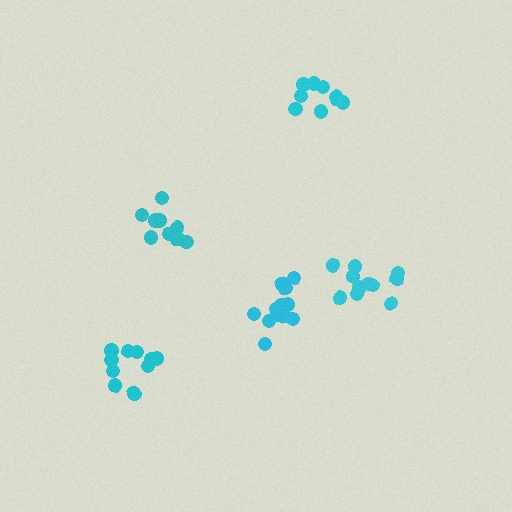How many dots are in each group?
Group 1: 10 dots, Group 2: 13 dots, Group 3: 11 dots, Group 4: 9 dots, Group 5: 10 dots (53 total).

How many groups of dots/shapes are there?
There are 5 groups.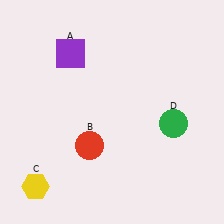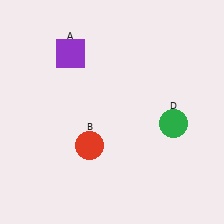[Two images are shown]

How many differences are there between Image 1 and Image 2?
There is 1 difference between the two images.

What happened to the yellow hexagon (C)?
The yellow hexagon (C) was removed in Image 2. It was in the bottom-left area of Image 1.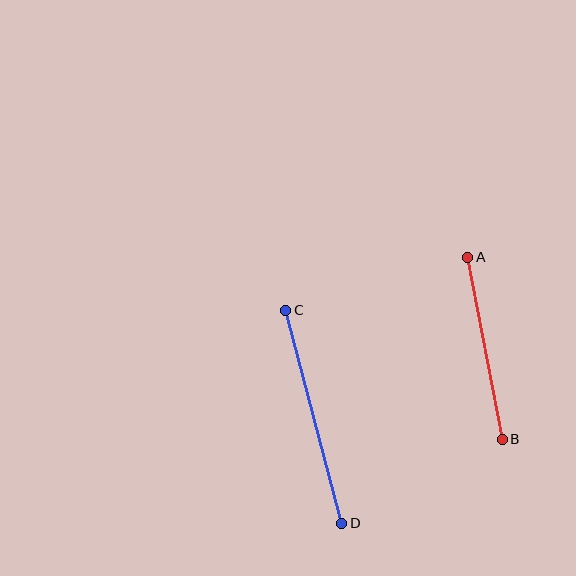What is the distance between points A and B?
The distance is approximately 185 pixels.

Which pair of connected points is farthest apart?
Points C and D are farthest apart.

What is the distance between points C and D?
The distance is approximately 220 pixels.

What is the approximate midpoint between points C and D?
The midpoint is at approximately (314, 417) pixels.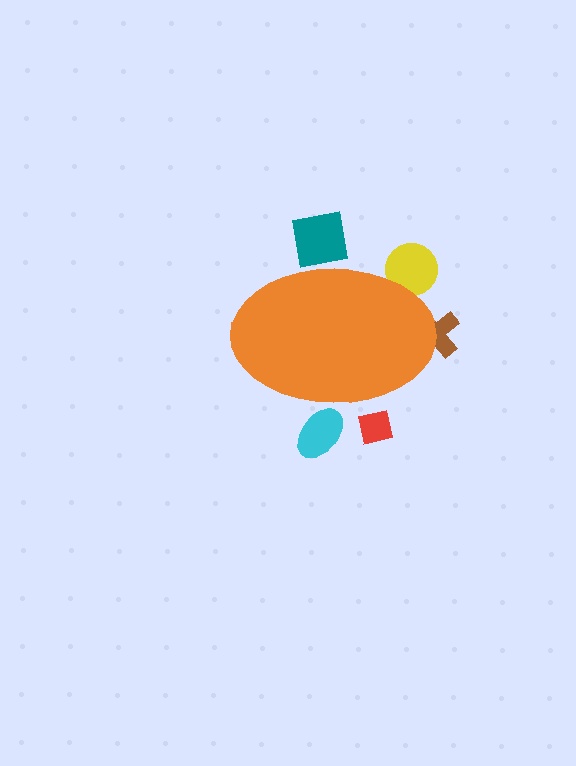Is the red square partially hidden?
Yes, the red square is partially hidden behind the orange ellipse.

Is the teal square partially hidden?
Yes, the teal square is partially hidden behind the orange ellipse.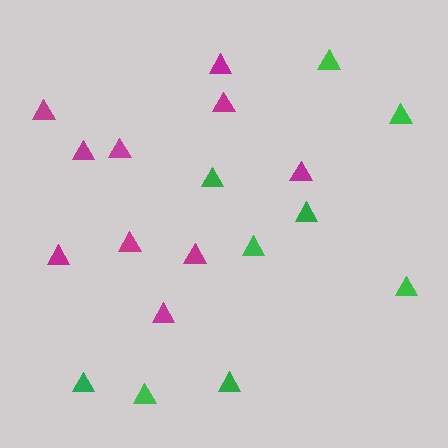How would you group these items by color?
There are 2 groups: one group of green triangles (9) and one group of magenta triangles (10).